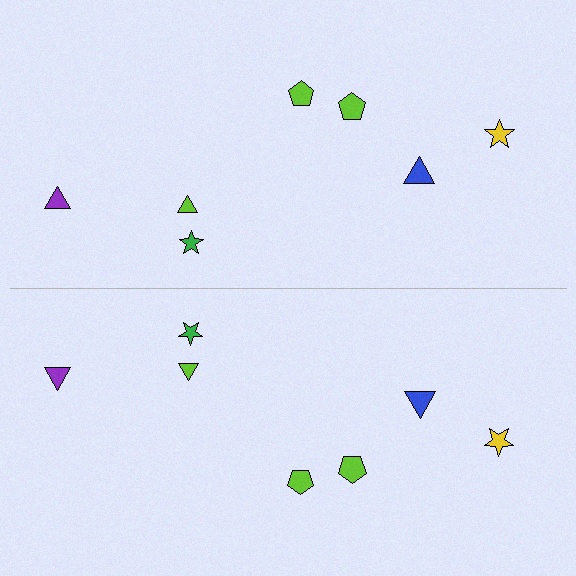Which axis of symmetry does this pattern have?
The pattern has a horizontal axis of symmetry running through the center of the image.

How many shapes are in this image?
There are 14 shapes in this image.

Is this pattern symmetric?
Yes, this pattern has bilateral (reflection) symmetry.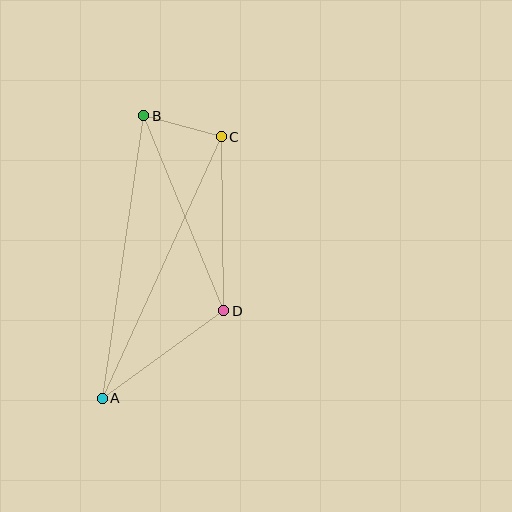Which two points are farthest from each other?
Points A and C are farthest from each other.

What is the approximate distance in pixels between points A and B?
The distance between A and B is approximately 286 pixels.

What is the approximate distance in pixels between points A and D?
The distance between A and D is approximately 150 pixels.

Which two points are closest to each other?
Points B and C are closest to each other.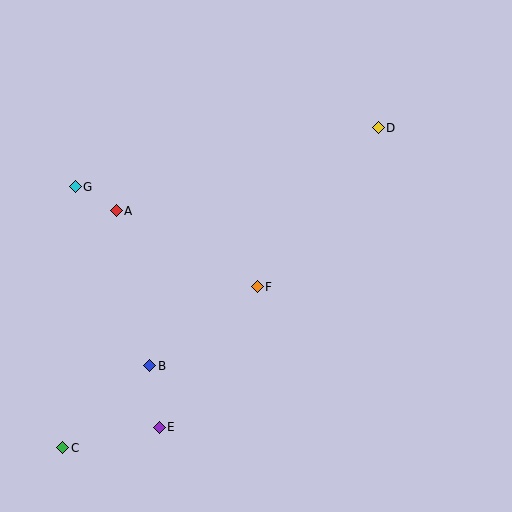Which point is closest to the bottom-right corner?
Point F is closest to the bottom-right corner.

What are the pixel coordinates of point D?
Point D is at (378, 128).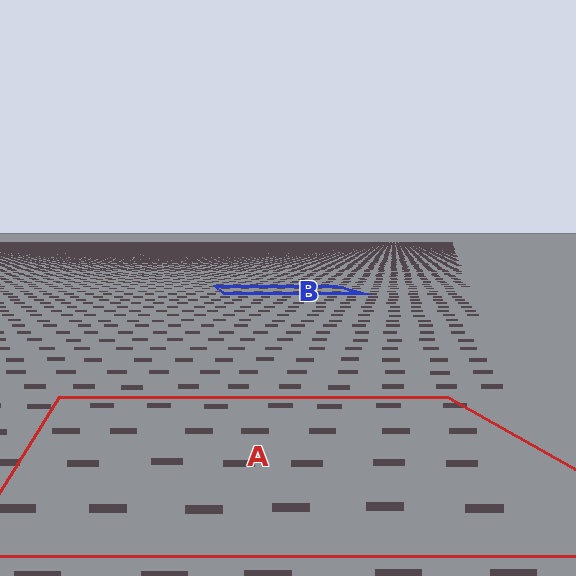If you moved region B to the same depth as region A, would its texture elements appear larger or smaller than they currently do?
They would appear larger. At a closer depth, the same texture elements are projected at a bigger on-screen size.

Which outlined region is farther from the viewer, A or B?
Region B is farther from the viewer — the texture elements inside it appear smaller and more densely packed.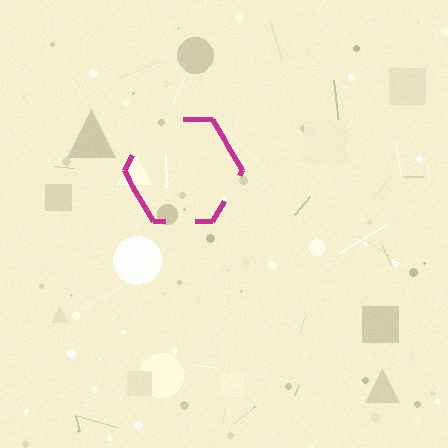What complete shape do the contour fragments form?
The contour fragments form a hexagon.